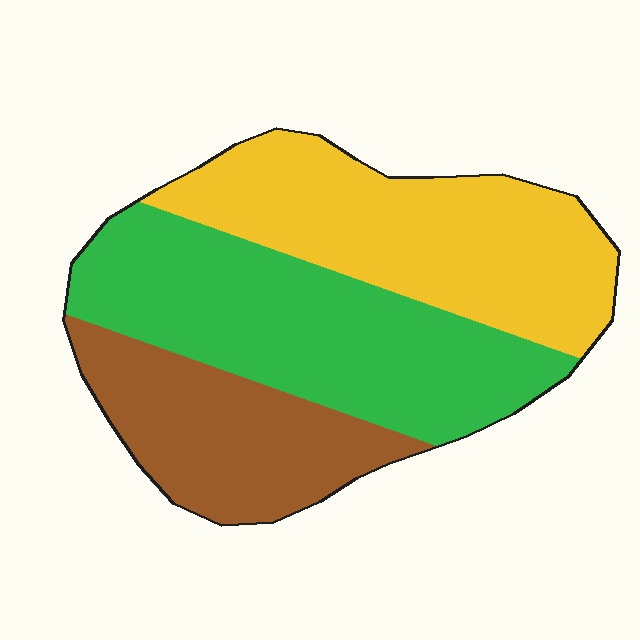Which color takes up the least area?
Brown, at roughly 25%.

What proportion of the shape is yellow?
Yellow covers roughly 35% of the shape.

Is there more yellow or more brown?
Yellow.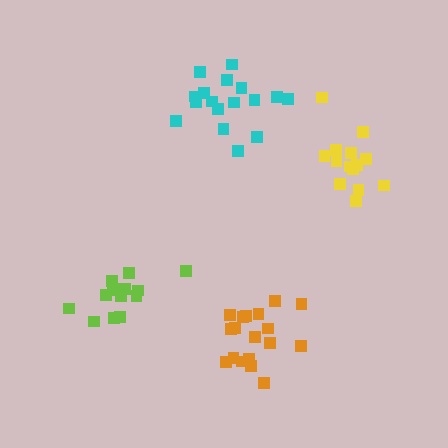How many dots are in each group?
Group 1: 14 dots, Group 2: 18 dots, Group 3: 14 dots, Group 4: 17 dots (63 total).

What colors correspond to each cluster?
The clusters are colored: lime, orange, yellow, cyan.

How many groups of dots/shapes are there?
There are 4 groups.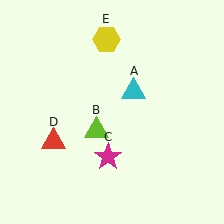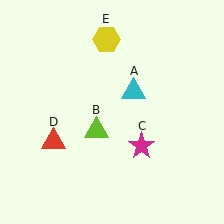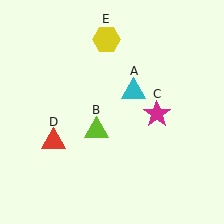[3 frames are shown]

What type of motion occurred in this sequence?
The magenta star (object C) rotated counterclockwise around the center of the scene.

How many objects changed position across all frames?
1 object changed position: magenta star (object C).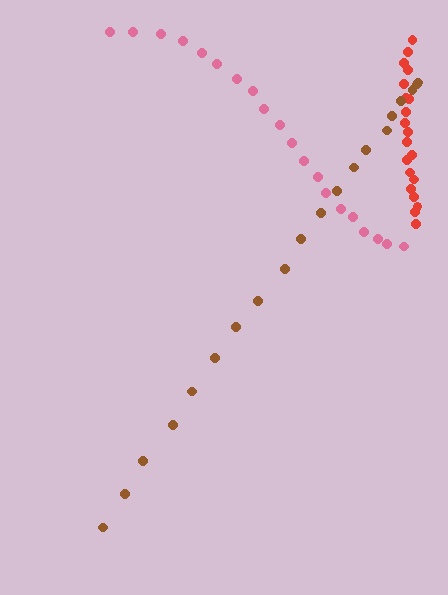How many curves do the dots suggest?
There are 3 distinct paths.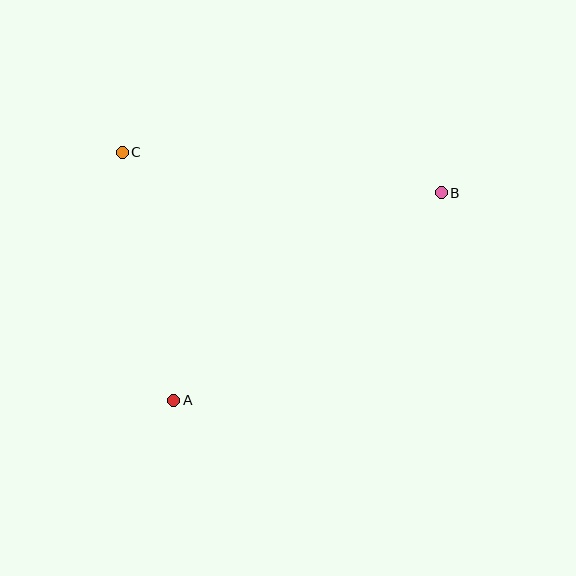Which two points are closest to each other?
Points A and C are closest to each other.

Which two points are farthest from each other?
Points A and B are farthest from each other.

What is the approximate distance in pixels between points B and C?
The distance between B and C is approximately 322 pixels.